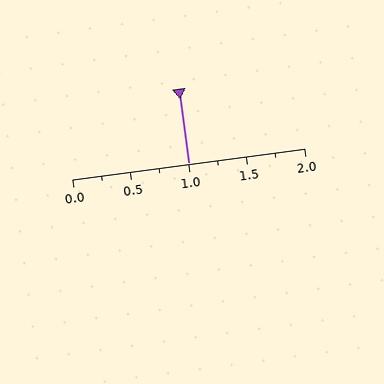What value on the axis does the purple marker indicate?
The marker indicates approximately 1.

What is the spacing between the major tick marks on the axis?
The major ticks are spaced 0.5 apart.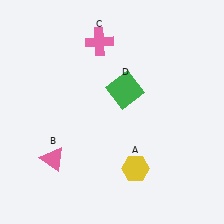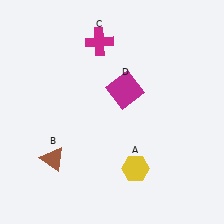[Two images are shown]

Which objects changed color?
B changed from pink to brown. C changed from pink to magenta. D changed from green to magenta.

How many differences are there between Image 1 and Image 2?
There are 3 differences between the two images.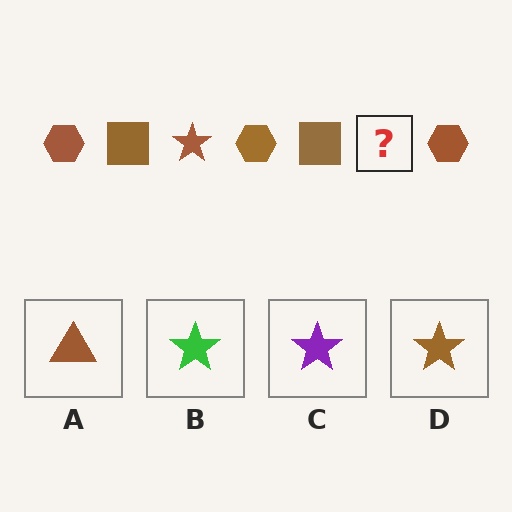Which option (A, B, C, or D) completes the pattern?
D.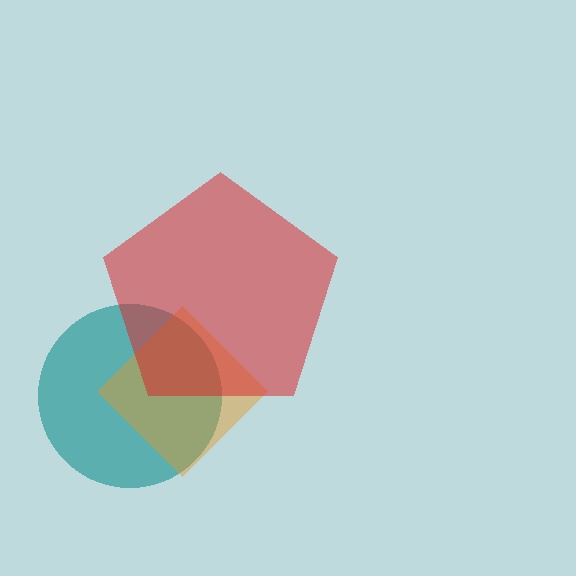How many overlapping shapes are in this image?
There are 3 overlapping shapes in the image.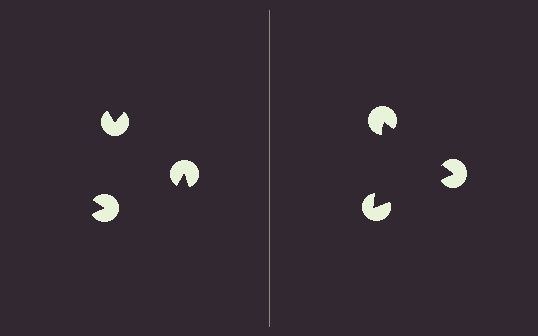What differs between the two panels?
The pac-man discs are positioned identically on both sides; only the wedge orientations differ. On the right they align to a triangle; on the left they are misaligned.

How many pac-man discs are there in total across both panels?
6 — 3 on each side.